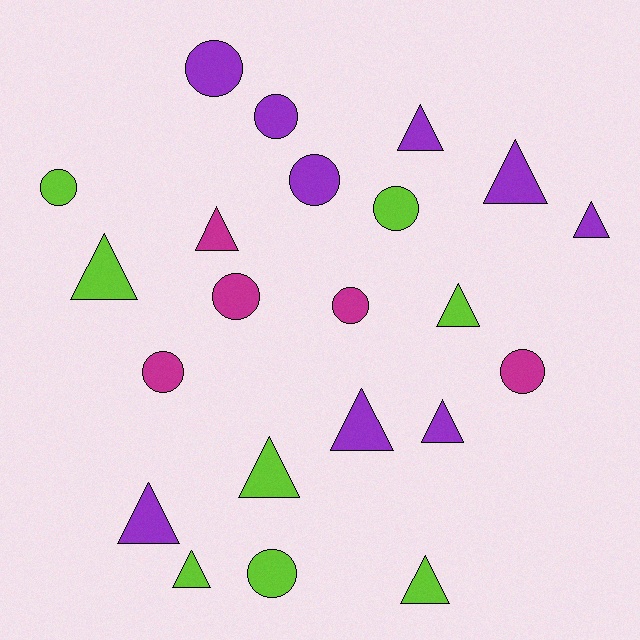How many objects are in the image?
There are 22 objects.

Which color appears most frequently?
Purple, with 9 objects.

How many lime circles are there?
There are 3 lime circles.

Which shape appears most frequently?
Triangle, with 12 objects.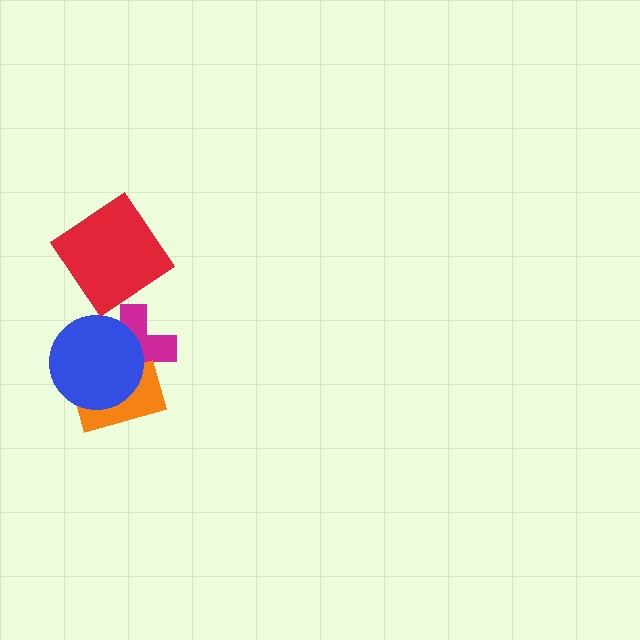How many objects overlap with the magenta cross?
2 objects overlap with the magenta cross.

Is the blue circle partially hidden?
No, no other shape covers it.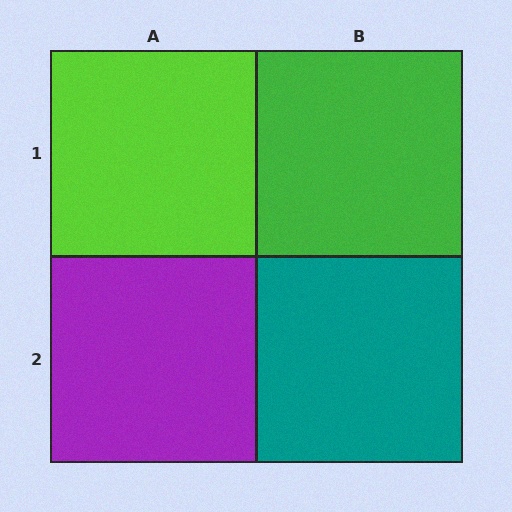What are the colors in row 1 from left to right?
Lime, green.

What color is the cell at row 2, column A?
Purple.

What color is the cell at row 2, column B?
Teal.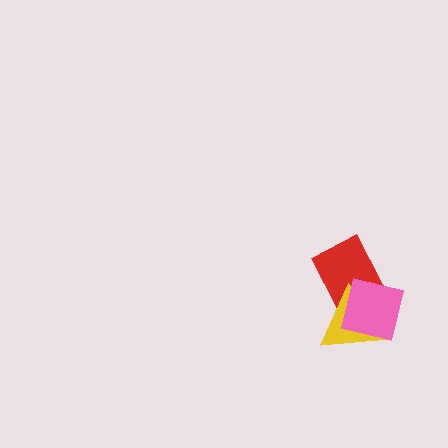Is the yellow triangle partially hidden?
Yes, it is partially covered by another shape.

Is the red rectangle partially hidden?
Yes, it is partially covered by another shape.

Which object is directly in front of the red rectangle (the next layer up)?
The yellow triangle is directly in front of the red rectangle.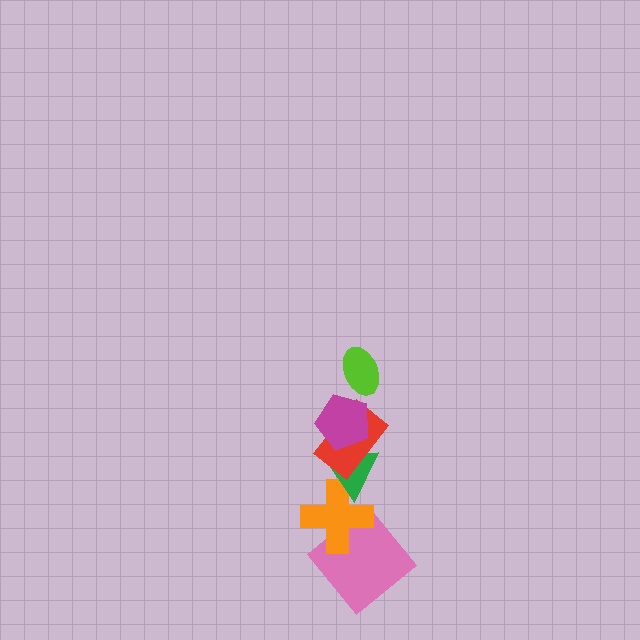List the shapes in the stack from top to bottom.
From top to bottom: the lime ellipse, the magenta pentagon, the red rectangle, the green triangle, the orange cross, the pink diamond.